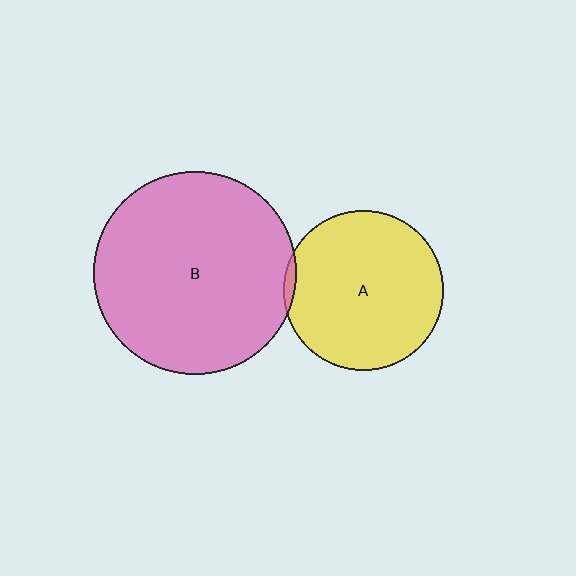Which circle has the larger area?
Circle B (pink).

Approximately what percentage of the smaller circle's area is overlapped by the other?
Approximately 5%.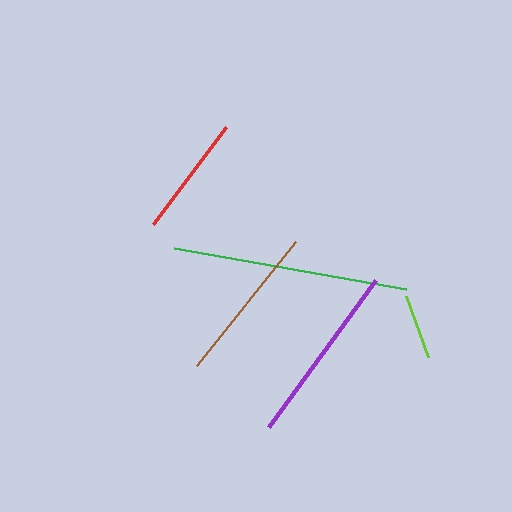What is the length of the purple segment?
The purple segment is approximately 181 pixels long.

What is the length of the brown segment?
The brown segment is approximately 159 pixels long.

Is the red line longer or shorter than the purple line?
The purple line is longer than the red line.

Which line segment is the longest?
The green line is the longest at approximately 236 pixels.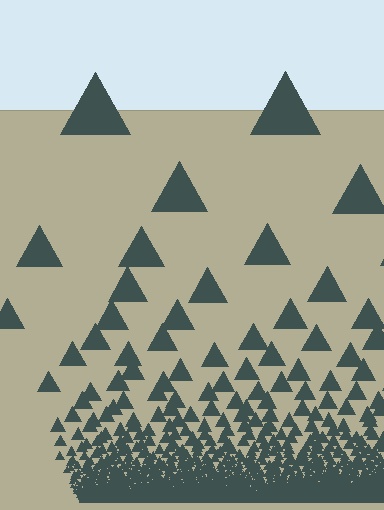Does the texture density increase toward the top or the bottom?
Density increases toward the bottom.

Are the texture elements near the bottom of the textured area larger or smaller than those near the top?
Smaller. The gradient is inverted — elements near the bottom are smaller and denser.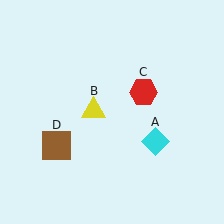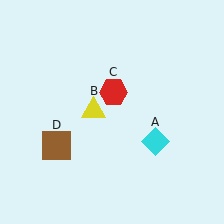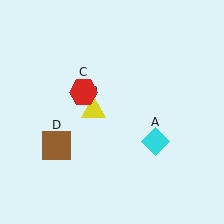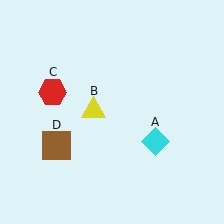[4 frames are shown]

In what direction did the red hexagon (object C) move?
The red hexagon (object C) moved left.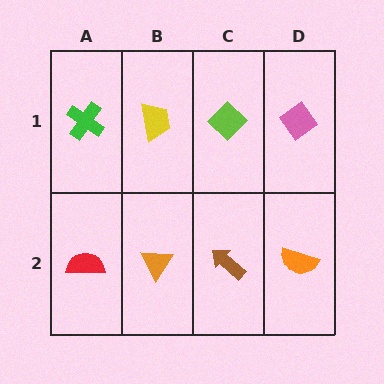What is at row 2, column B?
An orange triangle.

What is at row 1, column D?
A pink diamond.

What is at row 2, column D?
An orange semicircle.